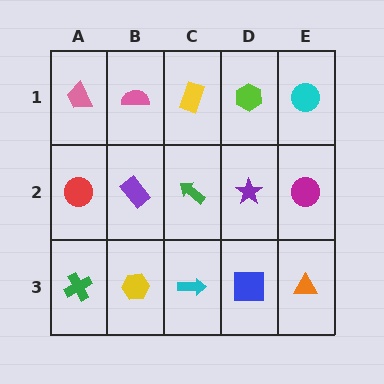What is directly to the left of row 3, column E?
A blue square.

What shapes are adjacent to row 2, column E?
A cyan circle (row 1, column E), an orange triangle (row 3, column E), a purple star (row 2, column D).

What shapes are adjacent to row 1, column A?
A red circle (row 2, column A), a pink semicircle (row 1, column B).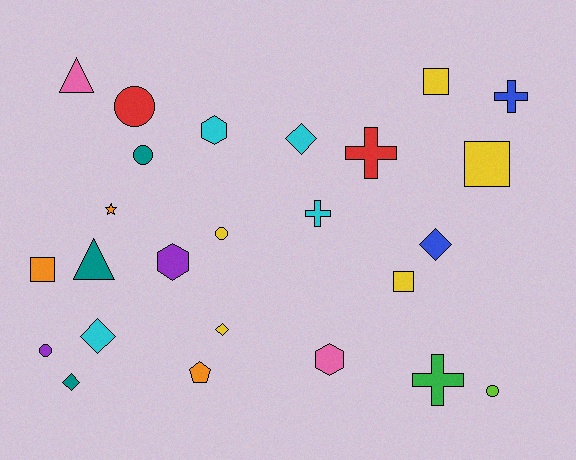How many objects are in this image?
There are 25 objects.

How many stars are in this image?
There is 1 star.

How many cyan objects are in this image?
There are 4 cyan objects.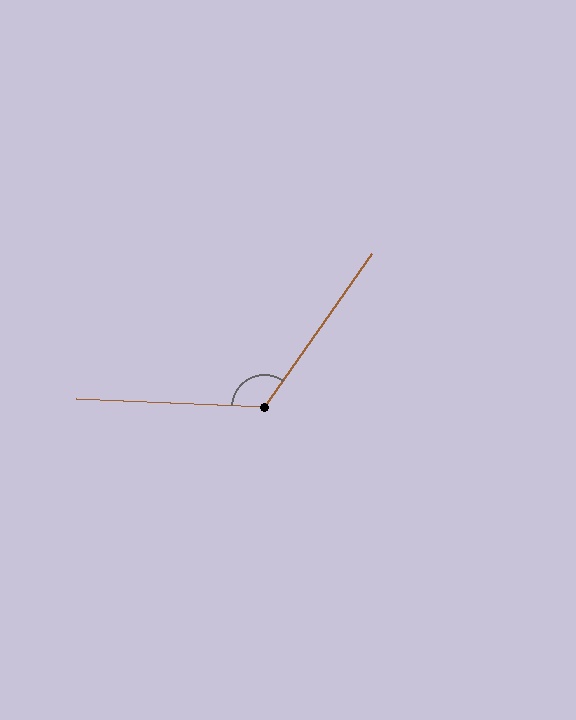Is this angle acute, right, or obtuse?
It is obtuse.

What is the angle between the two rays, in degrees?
Approximately 122 degrees.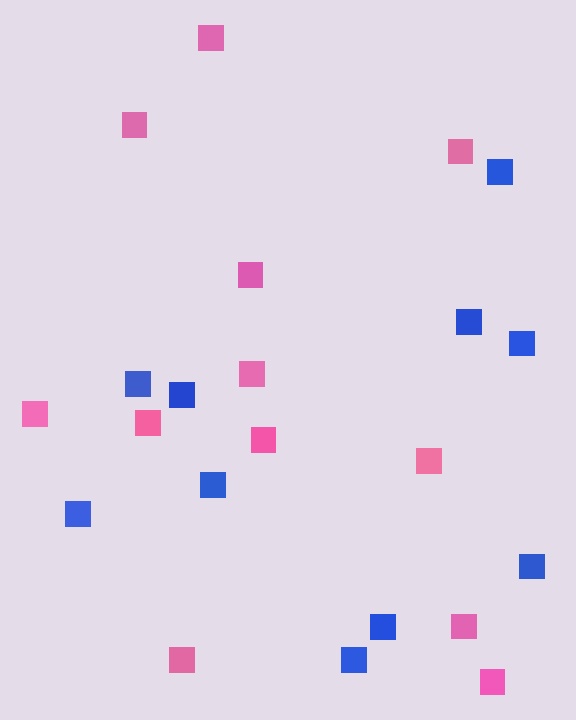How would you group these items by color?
There are 2 groups: one group of pink squares (12) and one group of blue squares (10).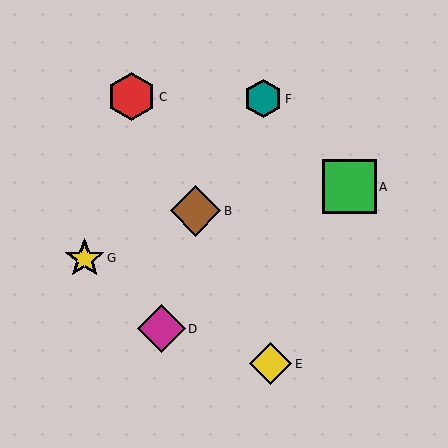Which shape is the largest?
The green square (labeled A) is the largest.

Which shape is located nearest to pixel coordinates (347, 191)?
The green square (labeled A) at (349, 187) is nearest to that location.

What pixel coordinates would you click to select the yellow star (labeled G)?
Click at (85, 258) to select the yellow star G.